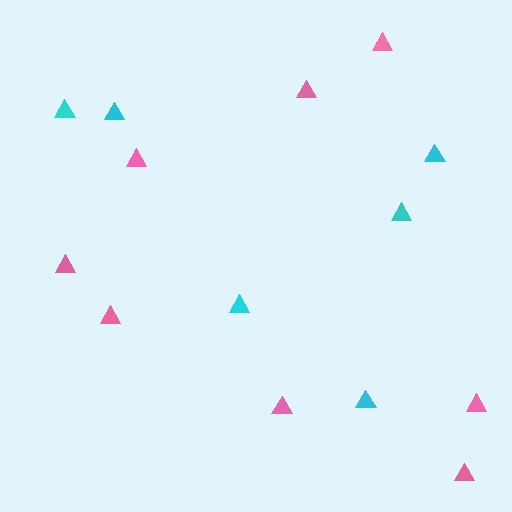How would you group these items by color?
There are 2 groups: one group of pink triangles (8) and one group of cyan triangles (6).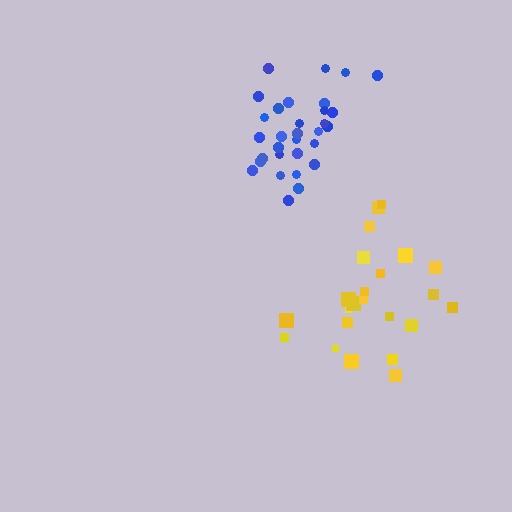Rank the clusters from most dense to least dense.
blue, yellow.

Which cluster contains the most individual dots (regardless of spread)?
Blue (31).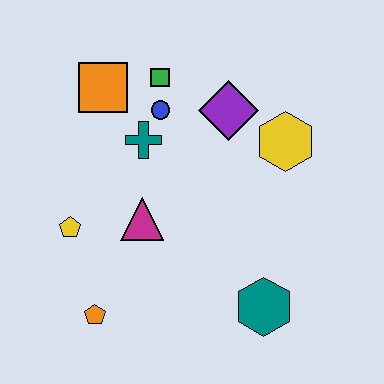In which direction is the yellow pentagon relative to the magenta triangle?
The yellow pentagon is to the left of the magenta triangle.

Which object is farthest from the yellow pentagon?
The yellow hexagon is farthest from the yellow pentagon.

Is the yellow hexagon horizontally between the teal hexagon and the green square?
No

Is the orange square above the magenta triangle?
Yes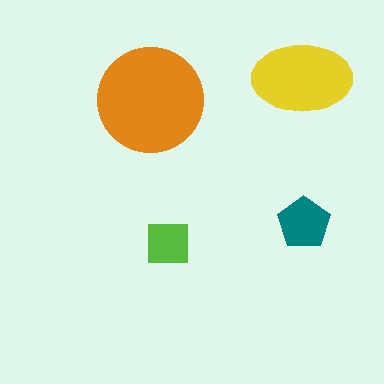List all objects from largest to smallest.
The orange circle, the yellow ellipse, the teal pentagon, the lime square.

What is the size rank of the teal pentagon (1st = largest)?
3rd.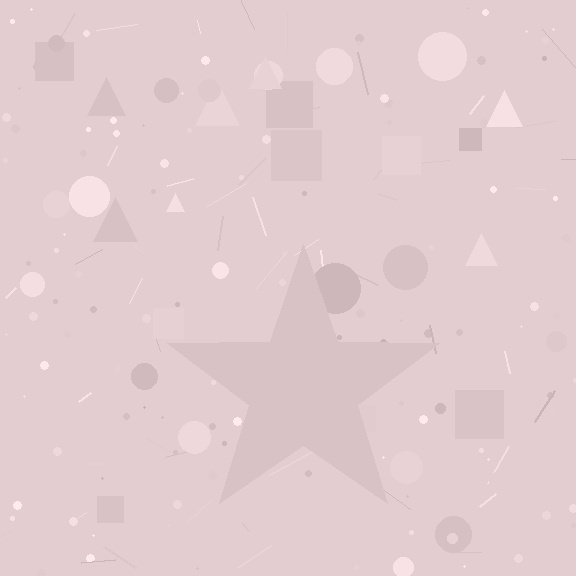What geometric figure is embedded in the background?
A star is embedded in the background.